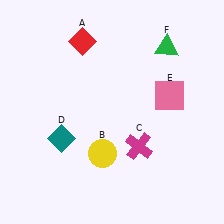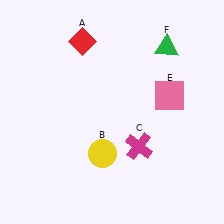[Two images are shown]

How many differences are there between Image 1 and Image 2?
There is 1 difference between the two images.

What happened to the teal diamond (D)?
The teal diamond (D) was removed in Image 2. It was in the bottom-left area of Image 1.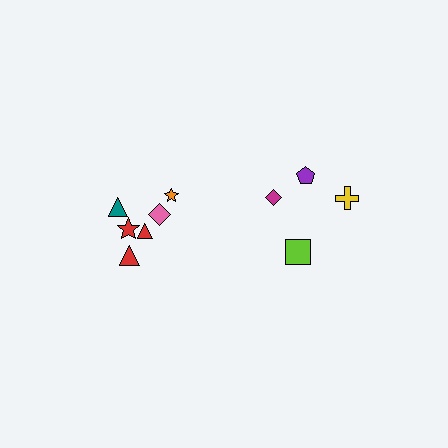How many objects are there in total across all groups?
There are 10 objects.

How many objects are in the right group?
There are 4 objects.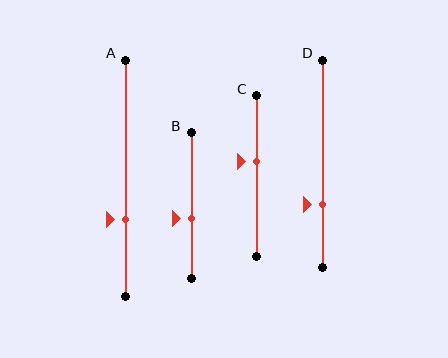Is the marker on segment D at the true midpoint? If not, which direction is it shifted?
No, the marker on segment D is shifted downward by about 20% of the segment length.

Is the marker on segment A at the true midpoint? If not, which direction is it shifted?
No, the marker on segment A is shifted downward by about 18% of the segment length.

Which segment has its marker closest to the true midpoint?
Segment B has its marker closest to the true midpoint.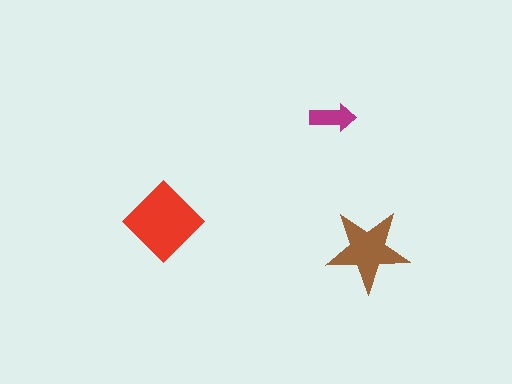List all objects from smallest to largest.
The magenta arrow, the brown star, the red diamond.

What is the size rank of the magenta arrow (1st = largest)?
3rd.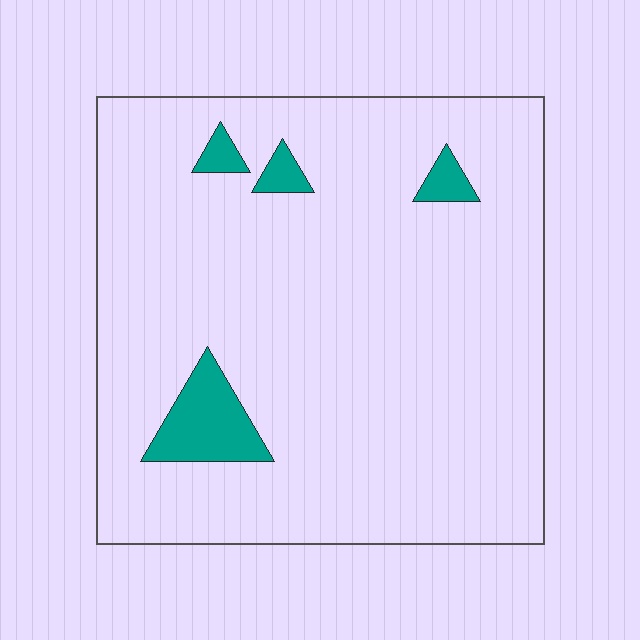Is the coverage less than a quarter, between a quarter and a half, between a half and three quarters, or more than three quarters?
Less than a quarter.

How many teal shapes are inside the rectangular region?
4.